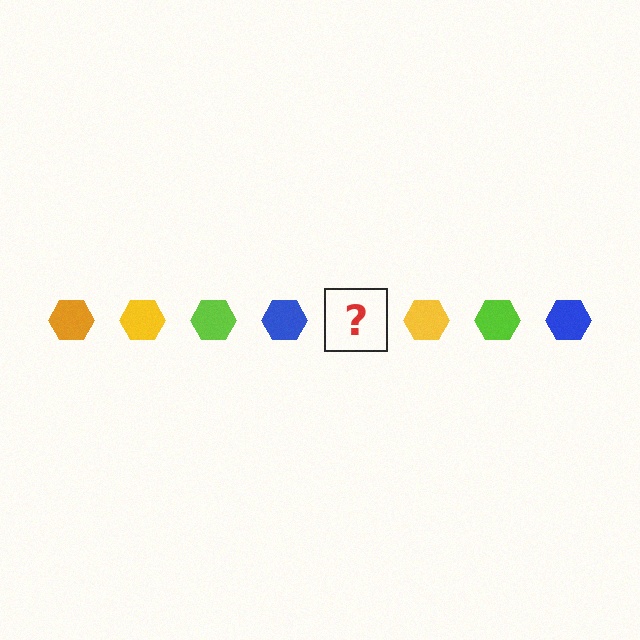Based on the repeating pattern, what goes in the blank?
The blank should be an orange hexagon.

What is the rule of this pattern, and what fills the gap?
The rule is that the pattern cycles through orange, yellow, lime, blue hexagons. The gap should be filled with an orange hexagon.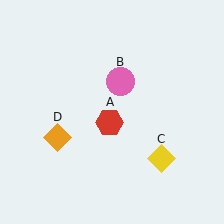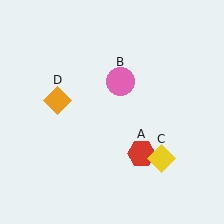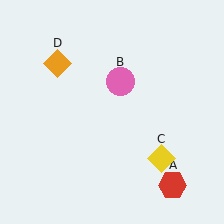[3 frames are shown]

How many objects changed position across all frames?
2 objects changed position: red hexagon (object A), orange diamond (object D).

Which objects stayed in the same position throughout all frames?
Pink circle (object B) and yellow diamond (object C) remained stationary.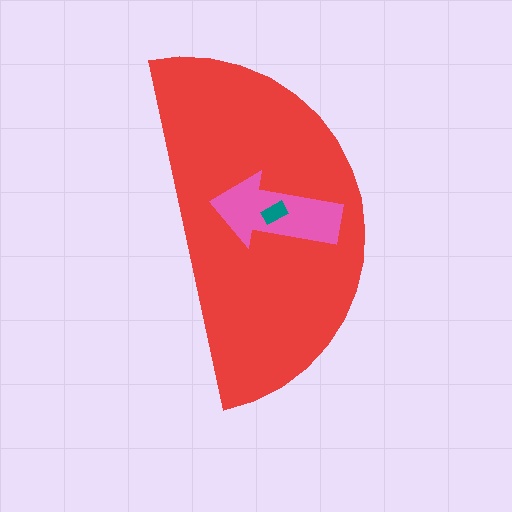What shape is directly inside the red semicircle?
The pink arrow.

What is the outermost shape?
The red semicircle.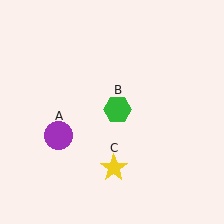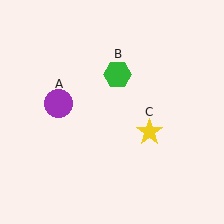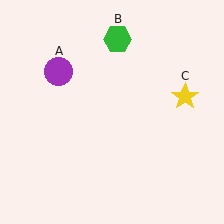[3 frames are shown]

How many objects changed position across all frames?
3 objects changed position: purple circle (object A), green hexagon (object B), yellow star (object C).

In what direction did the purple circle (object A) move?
The purple circle (object A) moved up.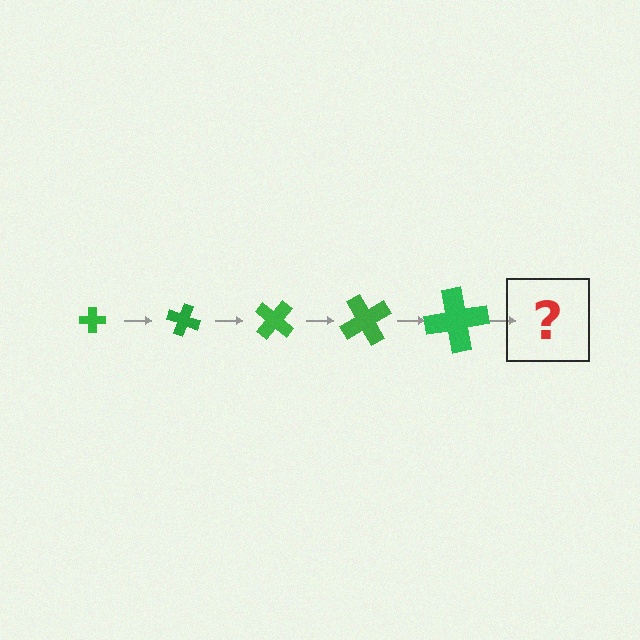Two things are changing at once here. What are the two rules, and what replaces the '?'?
The two rules are that the cross grows larger each step and it rotates 20 degrees each step. The '?' should be a cross, larger than the previous one and rotated 100 degrees from the start.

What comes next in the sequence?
The next element should be a cross, larger than the previous one and rotated 100 degrees from the start.